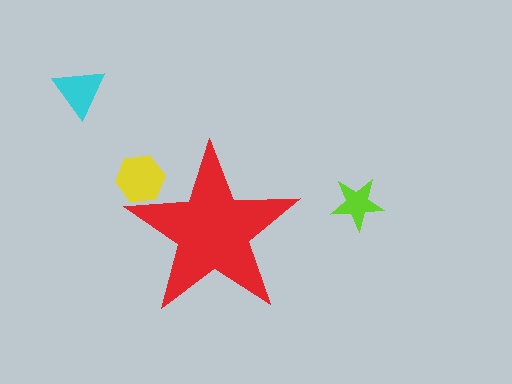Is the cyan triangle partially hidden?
No, the cyan triangle is fully visible.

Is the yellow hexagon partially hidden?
Yes, the yellow hexagon is partially hidden behind the red star.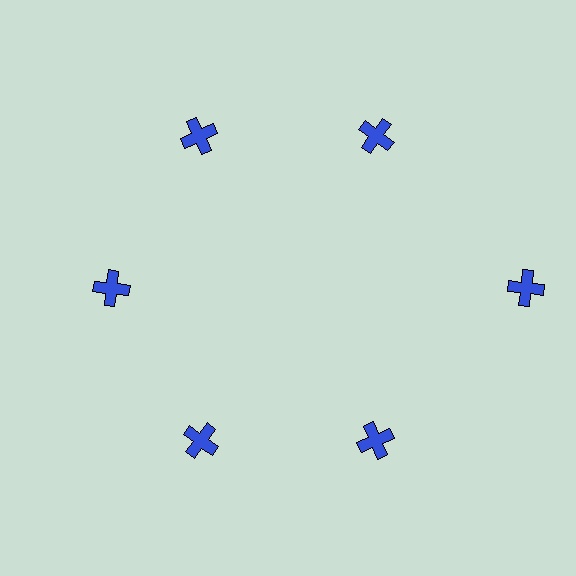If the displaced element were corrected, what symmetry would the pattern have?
It would have 6-fold rotational symmetry — the pattern would map onto itself every 60 degrees.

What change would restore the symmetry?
The symmetry would be restored by moving it inward, back onto the ring so that all 6 crosses sit at equal angles and equal distance from the center.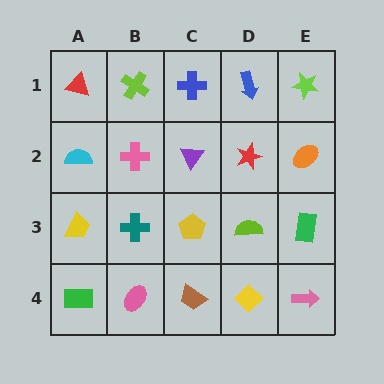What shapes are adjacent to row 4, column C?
A yellow pentagon (row 3, column C), a pink ellipse (row 4, column B), a yellow diamond (row 4, column D).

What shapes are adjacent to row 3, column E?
An orange ellipse (row 2, column E), a pink arrow (row 4, column E), a lime semicircle (row 3, column D).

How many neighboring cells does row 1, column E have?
2.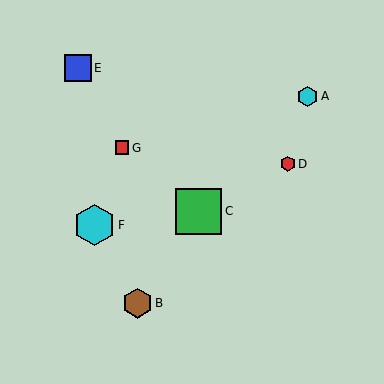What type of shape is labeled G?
Shape G is a red square.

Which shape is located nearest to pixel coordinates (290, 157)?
The red hexagon (labeled D) at (288, 164) is nearest to that location.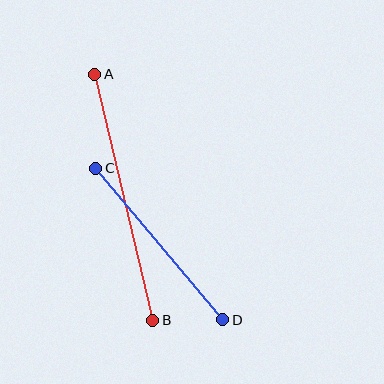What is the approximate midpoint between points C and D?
The midpoint is at approximately (159, 244) pixels.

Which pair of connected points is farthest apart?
Points A and B are farthest apart.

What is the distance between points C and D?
The distance is approximately 198 pixels.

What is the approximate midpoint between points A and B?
The midpoint is at approximately (124, 197) pixels.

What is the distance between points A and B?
The distance is approximately 252 pixels.